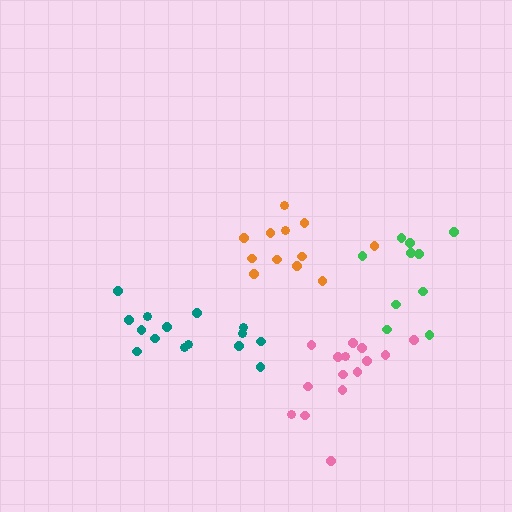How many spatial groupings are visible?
There are 4 spatial groupings.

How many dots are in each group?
Group 1: 15 dots, Group 2: 15 dots, Group 3: 12 dots, Group 4: 10 dots (52 total).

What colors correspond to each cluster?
The clusters are colored: pink, teal, orange, green.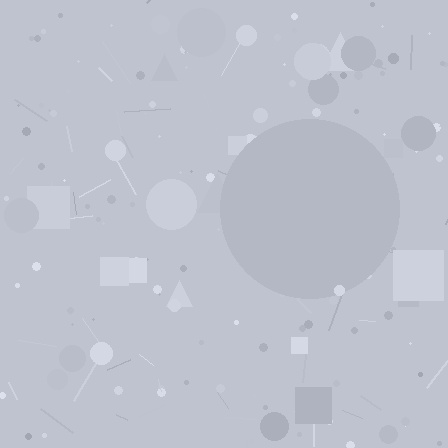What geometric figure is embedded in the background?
A circle is embedded in the background.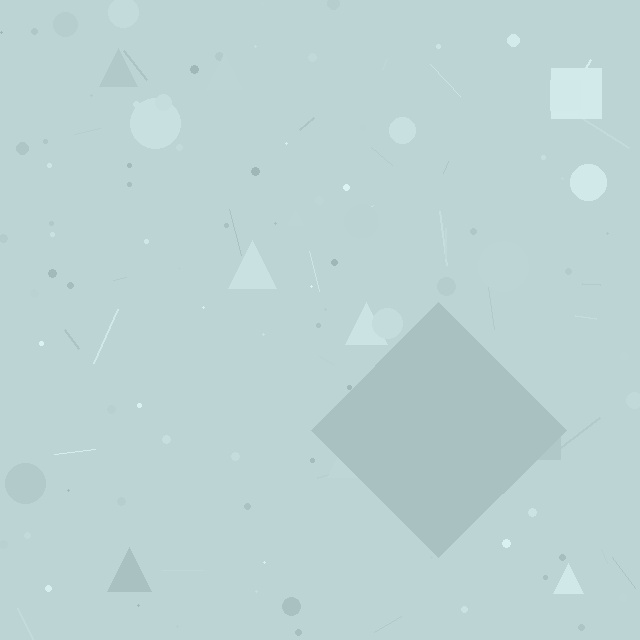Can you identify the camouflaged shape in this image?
The camouflaged shape is a diamond.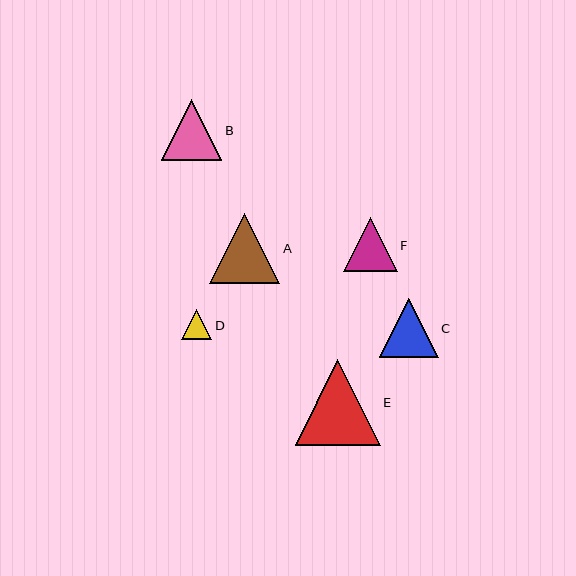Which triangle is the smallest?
Triangle D is the smallest with a size of approximately 30 pixels.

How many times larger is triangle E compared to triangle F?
Triangle E is approximately 1.6 times the size of triangle F.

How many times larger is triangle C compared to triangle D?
Triangle C is approximately 1.9 times the size of triangle D.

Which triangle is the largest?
Triangle E is the largest with a size of approximately 85 pixels.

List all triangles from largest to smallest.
From largest to smallest: E, A, B, C, F, D.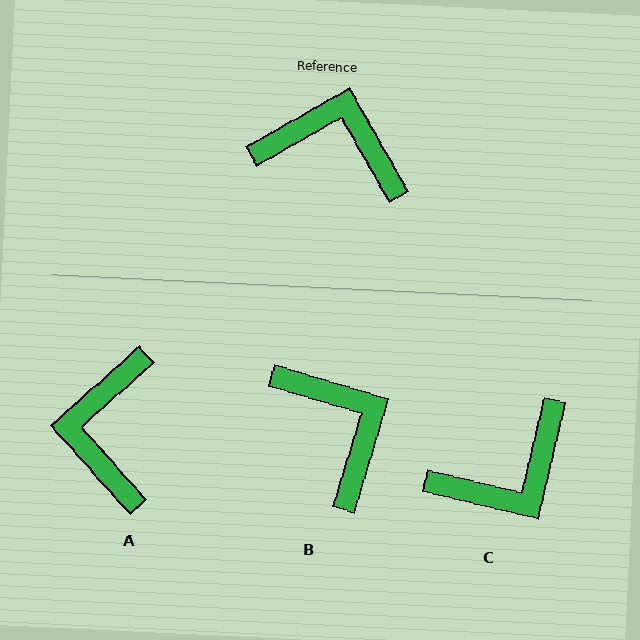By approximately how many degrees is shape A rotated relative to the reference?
Approximately 102 degrees counter-clockwise.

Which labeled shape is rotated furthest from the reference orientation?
C, about 133 degrees away.